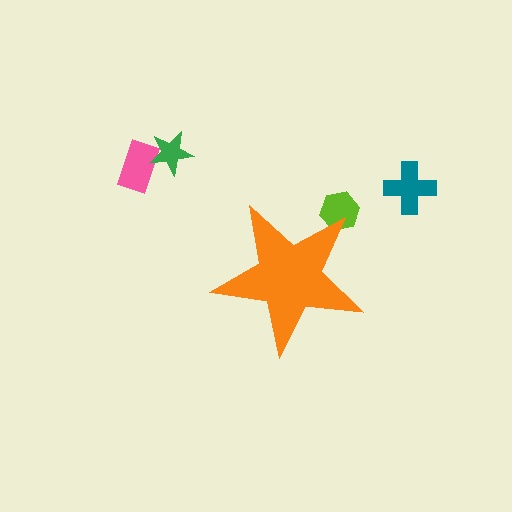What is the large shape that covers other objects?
An orange star.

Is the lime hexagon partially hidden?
Yes, the lime hexagon is partially hidden behind the orange star.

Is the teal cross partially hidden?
No, the teal cross is fully visible.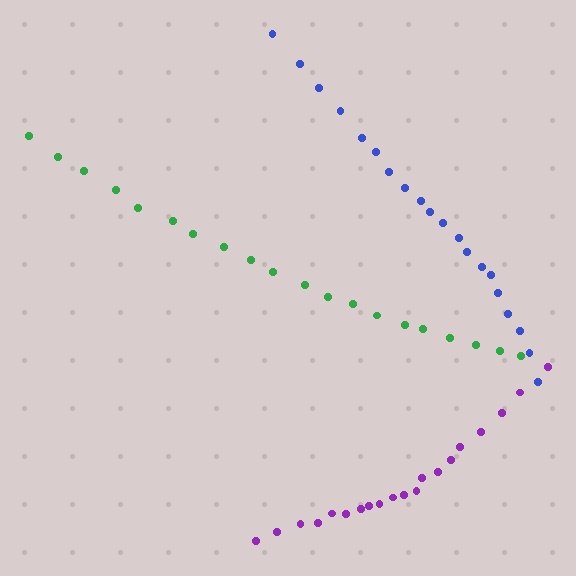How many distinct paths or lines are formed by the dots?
There are 3 distinct paths.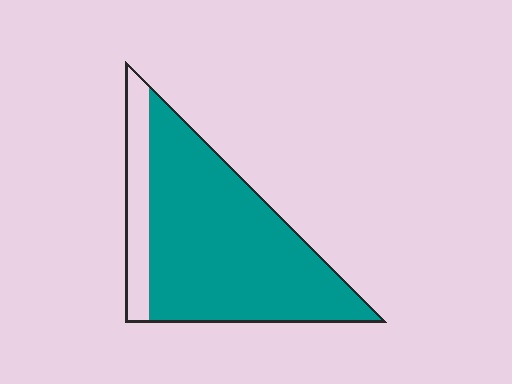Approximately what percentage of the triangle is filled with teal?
Approximately 85%.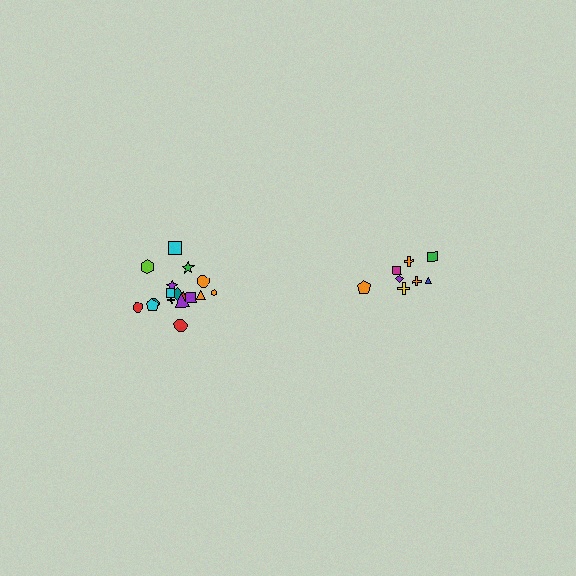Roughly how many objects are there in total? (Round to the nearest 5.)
Roughly 25 objects in total.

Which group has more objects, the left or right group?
The left group.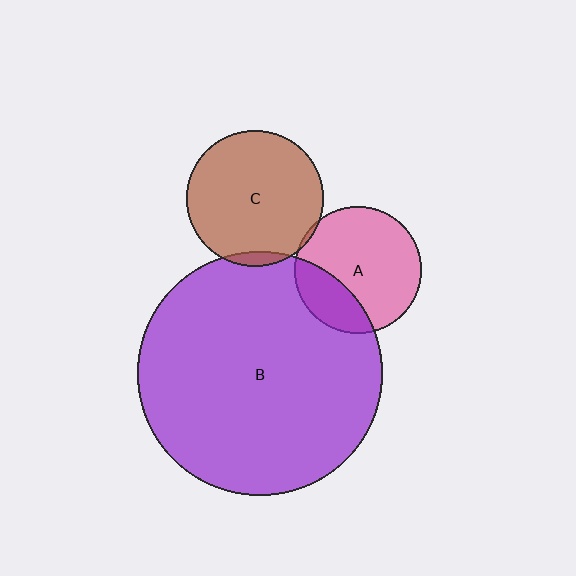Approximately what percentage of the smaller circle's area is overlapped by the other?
Approximately 5%.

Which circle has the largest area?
Circle B (purple).